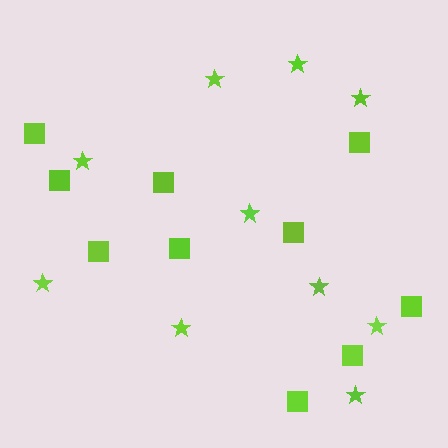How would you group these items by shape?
There are 2 groups: one group of stars (10) and one group of squares (10).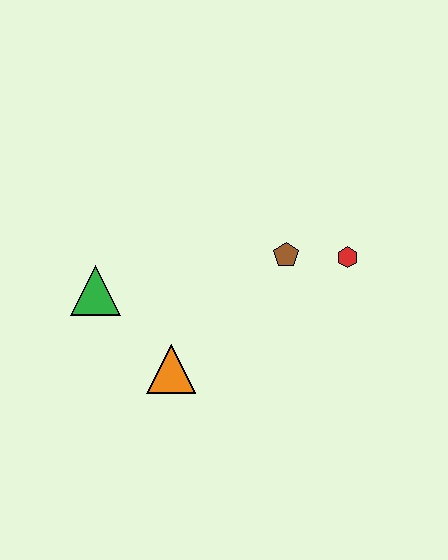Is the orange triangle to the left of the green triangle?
No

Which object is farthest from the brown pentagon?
The green triangle is farthest from the brown pentagon.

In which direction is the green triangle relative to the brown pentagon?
The green triangle is to the left of the brown pentagon.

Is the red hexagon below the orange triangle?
No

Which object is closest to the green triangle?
The orange triangle is closest to the green triangle.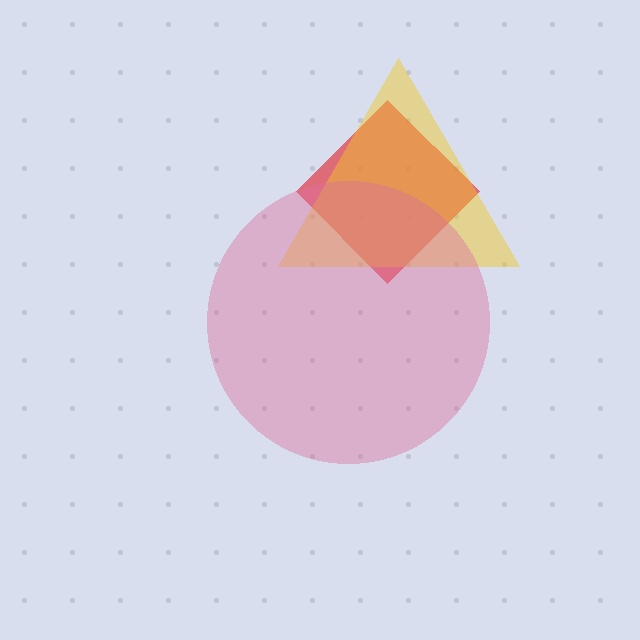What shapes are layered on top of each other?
The layered shapes are: a red diamond, a yellow triangle, a pink circle.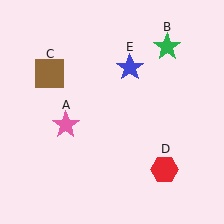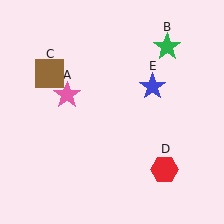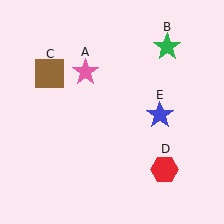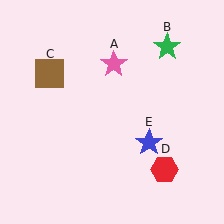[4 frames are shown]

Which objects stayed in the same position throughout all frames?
Green star (object B) and brown square (object C) and red hexagon (object D) remained stationary.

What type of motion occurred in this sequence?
The pink star (object A), blue star (object E) rotated clockwise around the center of the scene.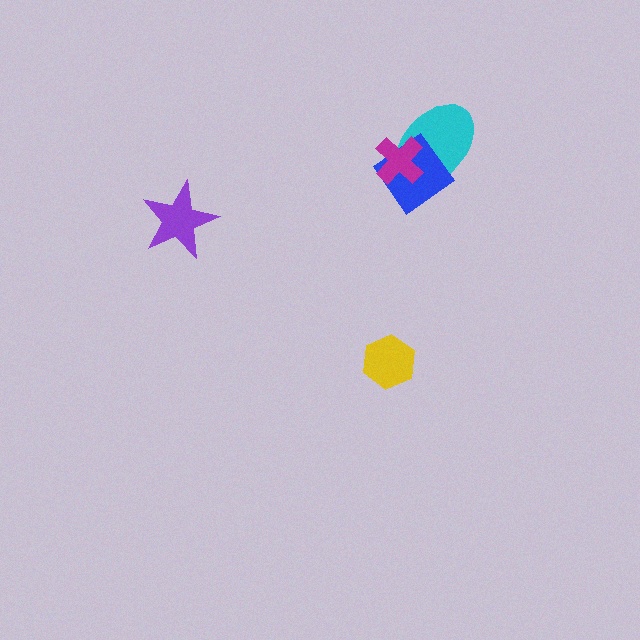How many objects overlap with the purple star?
0 objects overlap with the purple star.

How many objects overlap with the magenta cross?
2 objects overlap with the magenta cross.